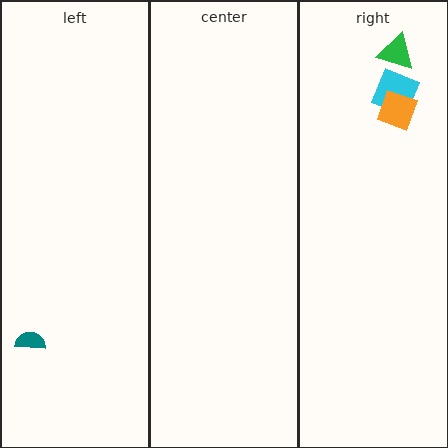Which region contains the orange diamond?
The right region.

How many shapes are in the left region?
1.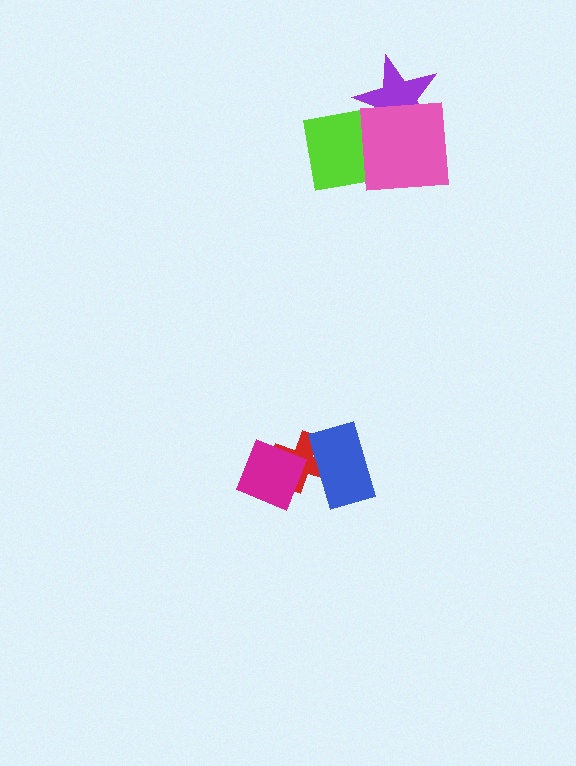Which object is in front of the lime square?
The pink square is in front of the lime square.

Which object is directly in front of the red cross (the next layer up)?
The magenta square is directly in front of the red cross.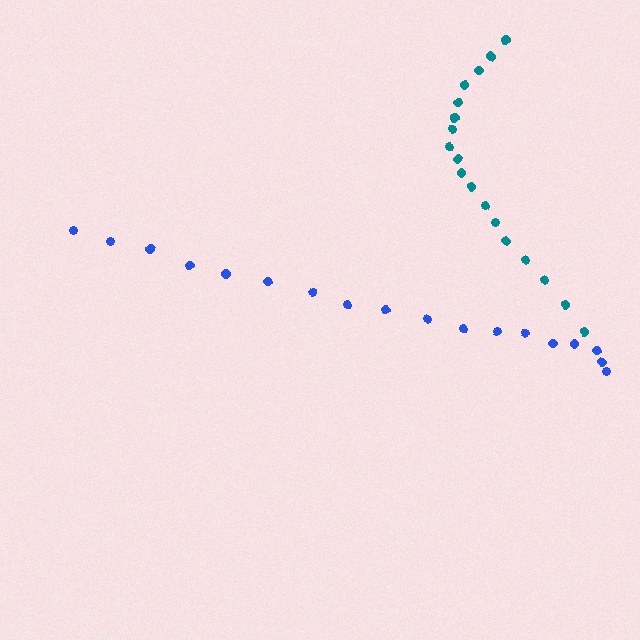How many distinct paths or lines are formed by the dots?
There are 2 distinct paths.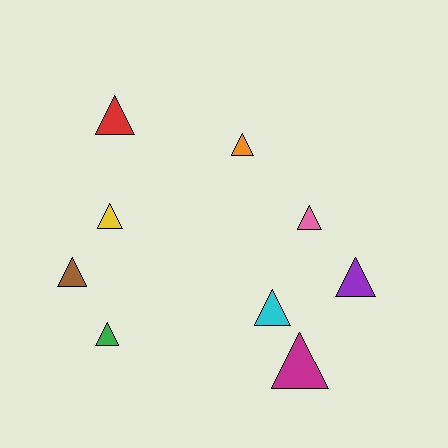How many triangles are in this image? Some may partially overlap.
There are 9 triangles.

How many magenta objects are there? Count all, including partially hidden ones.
There is 1 magenta object.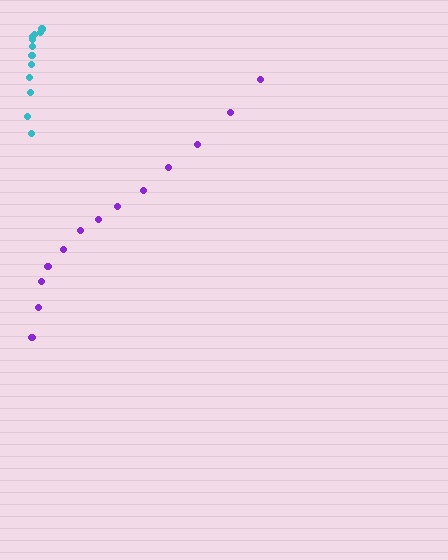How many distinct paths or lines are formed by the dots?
There are 2 distinct paths.